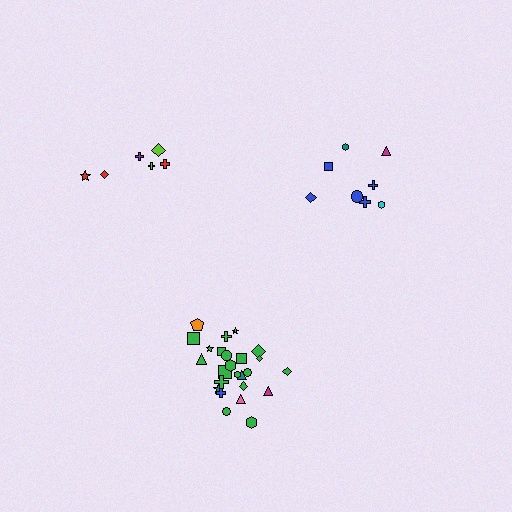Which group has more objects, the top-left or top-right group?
The top-right group.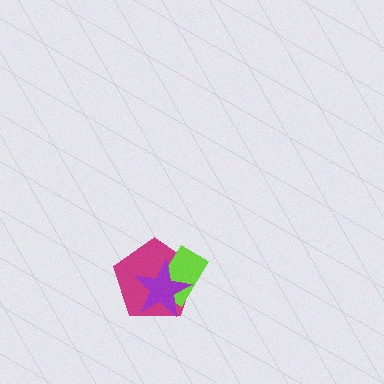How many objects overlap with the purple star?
2 objects overlap with the purple star.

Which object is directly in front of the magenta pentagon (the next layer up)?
The lime rectangle is directly in front of the magenta pentagon.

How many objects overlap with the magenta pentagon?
2 objects overlap with the magenta pentagon.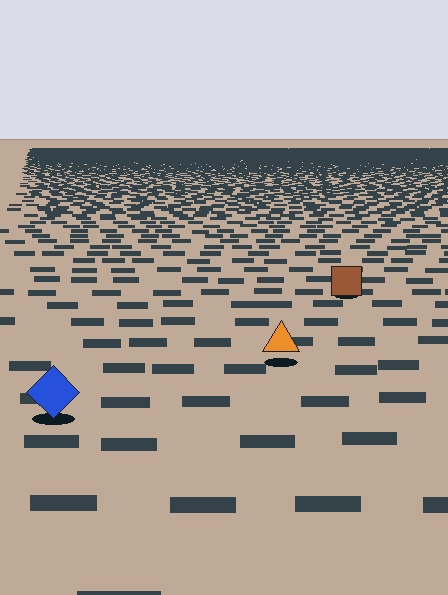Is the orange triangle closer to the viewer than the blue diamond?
No. The blue diamond is closer — you can tell from the texture gradient: the ground texture is coarser near it.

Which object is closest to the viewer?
The blue diamond is closest. The texture marks near it are larger and more spread out.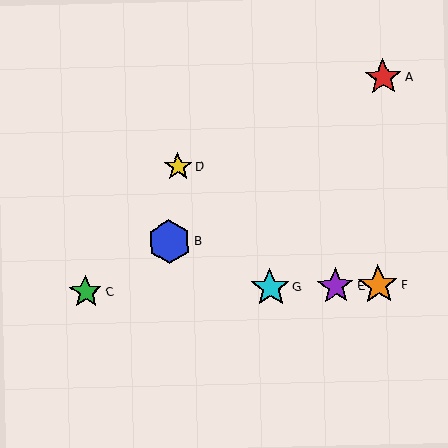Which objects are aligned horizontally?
Objects C, E, F, G are aligned horizontally.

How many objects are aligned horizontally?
4 objects (C, E, F, G) are aligned horizontally.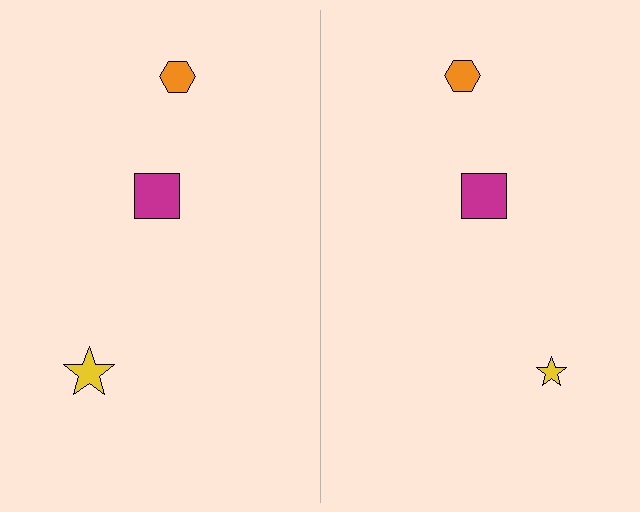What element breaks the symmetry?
The yellow star on the right side has a different size than its mirror counterpart.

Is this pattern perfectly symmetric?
No, the pattern is not perfectly symmetric. The yellow star on the right side has a different size than its mirror counterpart.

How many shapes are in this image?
There are 6 shapes in this image.